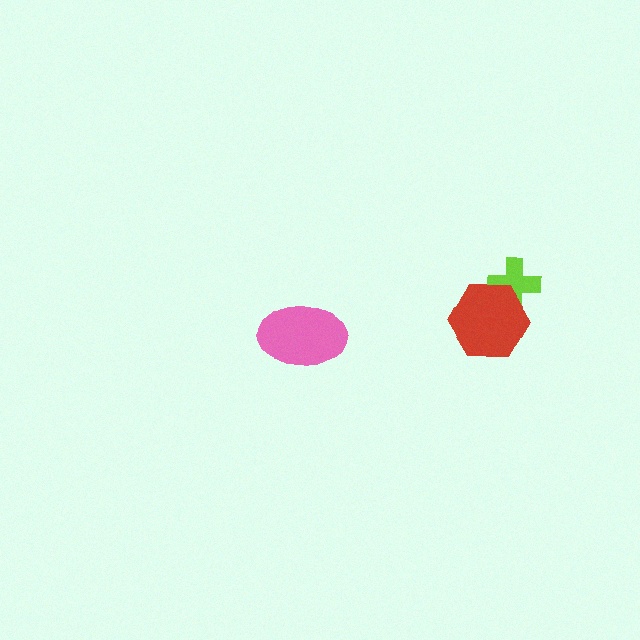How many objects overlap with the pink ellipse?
0 objects overlap with the pink ellipse.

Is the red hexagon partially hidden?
No, no other shape covers it.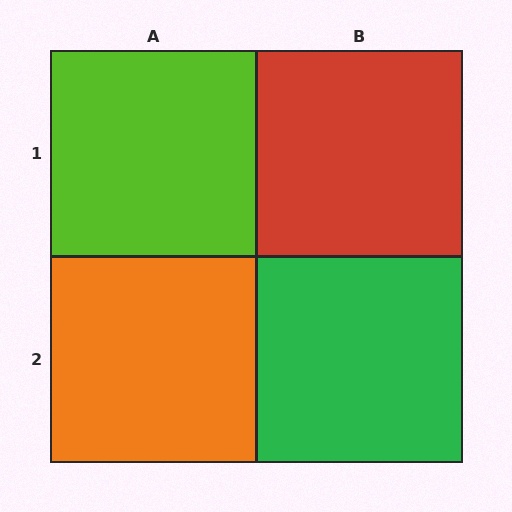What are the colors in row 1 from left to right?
Lime, red.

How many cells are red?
1 cell is red.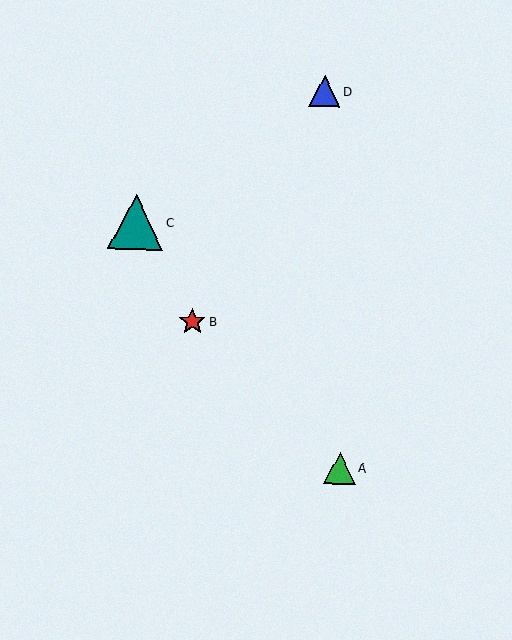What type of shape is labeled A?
Shape A is a green triangle.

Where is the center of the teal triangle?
The center of the teal triangle is at (136, 222).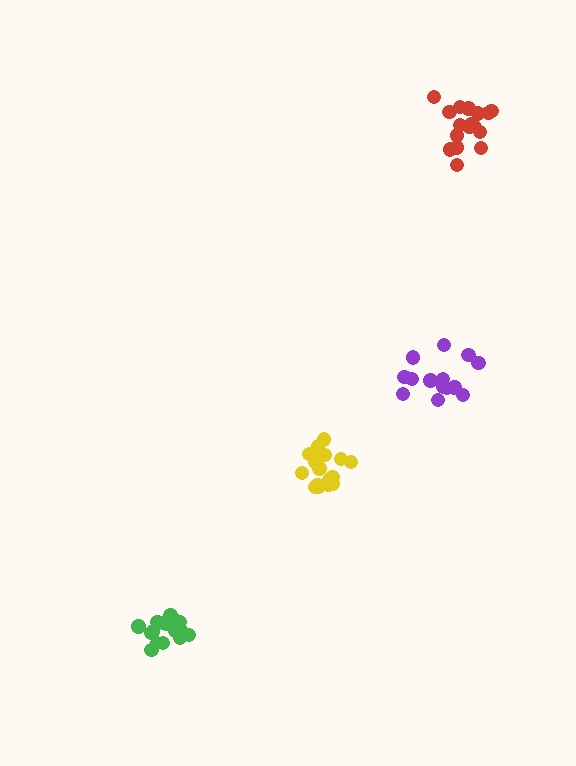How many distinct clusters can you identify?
There are 4 distinct clusters.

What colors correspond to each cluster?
The clusters are colored: yellow, green, purple, red.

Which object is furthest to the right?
The red cluster is rightmost.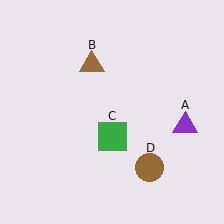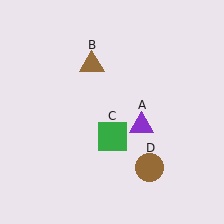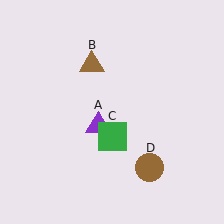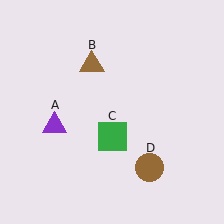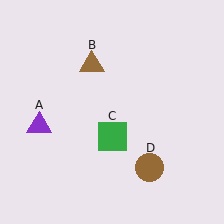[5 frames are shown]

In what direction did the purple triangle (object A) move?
The purple triangle (object A) moved left.